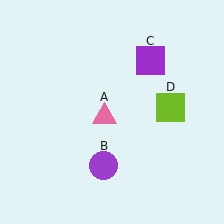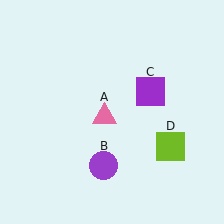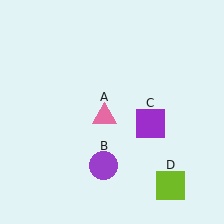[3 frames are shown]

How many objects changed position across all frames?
2 objects changed position: purple square (object C), lime square (object D).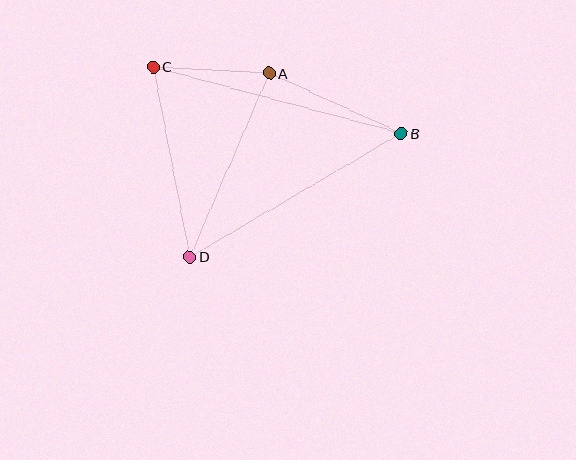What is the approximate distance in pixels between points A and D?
The distance between A and D is approximately 200 pixels.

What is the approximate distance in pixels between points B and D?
The distance between B and D is approximately 245 pixels.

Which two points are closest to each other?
Points A and C are closest to each other.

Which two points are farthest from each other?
Points B and C are farthest from each other.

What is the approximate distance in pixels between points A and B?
The distance between A and B is approximately 145 pixels.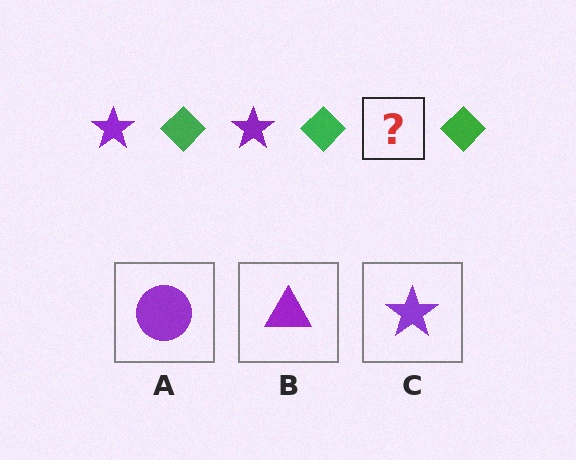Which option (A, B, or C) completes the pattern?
C.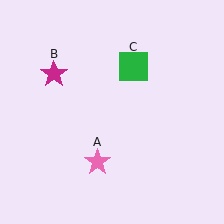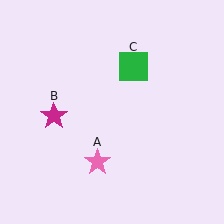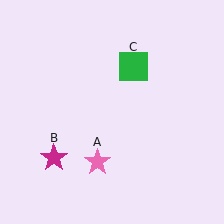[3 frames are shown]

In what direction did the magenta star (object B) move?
The magenta star (object B) moved down.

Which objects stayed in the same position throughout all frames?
Pink star (object A) and green square (object C) remained stationary.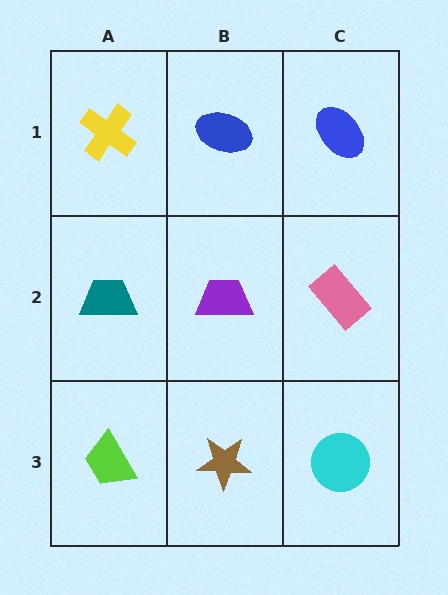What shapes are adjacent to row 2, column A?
A yellow cross (row 1, column A), a lime trapezoid (row 3, column A), a purple trapezoid (row 2, column B).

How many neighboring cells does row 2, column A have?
3.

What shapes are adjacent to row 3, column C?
A pink rectangle (row 2, column C), a brown star (row 3, column B).